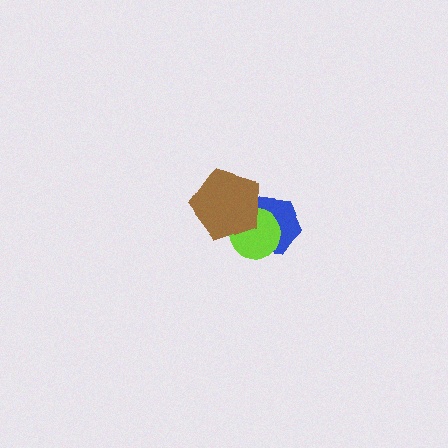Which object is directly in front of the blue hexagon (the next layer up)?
The lime circle is directly in front of the blue hexagon.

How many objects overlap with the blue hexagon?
2 objects overlap with the blue hexagon.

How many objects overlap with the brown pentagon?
2 objects overlap with the brown pentagon.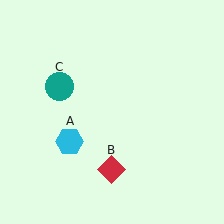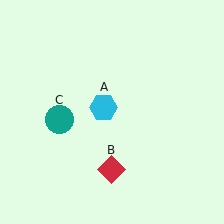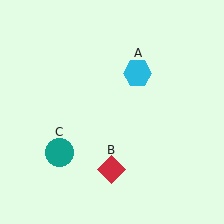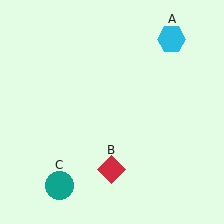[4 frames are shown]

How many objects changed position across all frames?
2 objects changed position: cyan hexagon (object A), teal circle (object C).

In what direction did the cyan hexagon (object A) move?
The cyan hexagon (object A) moved up and to the right.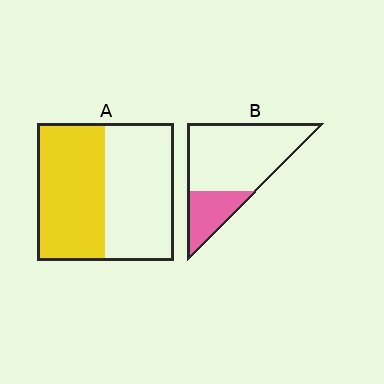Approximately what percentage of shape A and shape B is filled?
A is approximately 50% and B is approximately 25%.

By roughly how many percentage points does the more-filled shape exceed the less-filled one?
By roughly 25 percentage points (A over B).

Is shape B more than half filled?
No.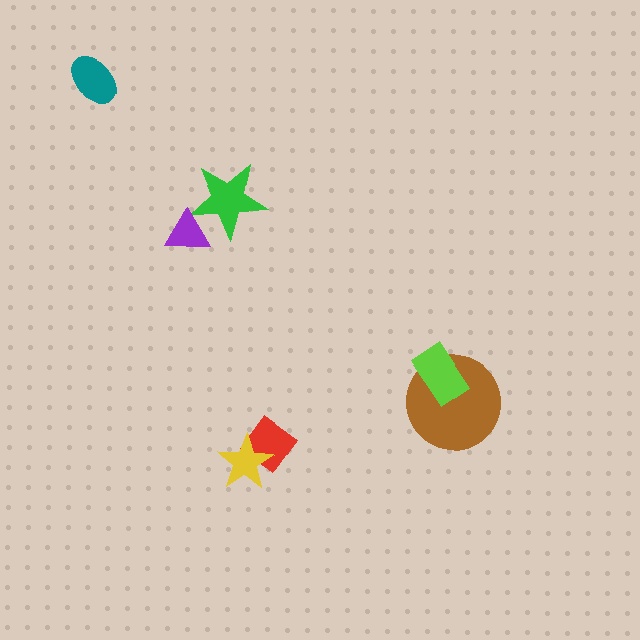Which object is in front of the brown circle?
The lime rectangle is in front of the brown circle.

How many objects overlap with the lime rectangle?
1 object overlaps with the lime rectangle.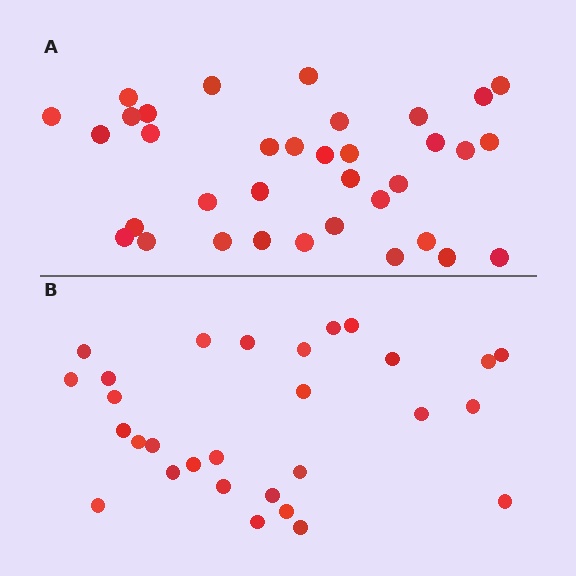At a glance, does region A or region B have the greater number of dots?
Region A (the top region) has more dots.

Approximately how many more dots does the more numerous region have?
Region A has about 6 more dots than region B.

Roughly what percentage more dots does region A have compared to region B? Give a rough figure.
About 20% more.